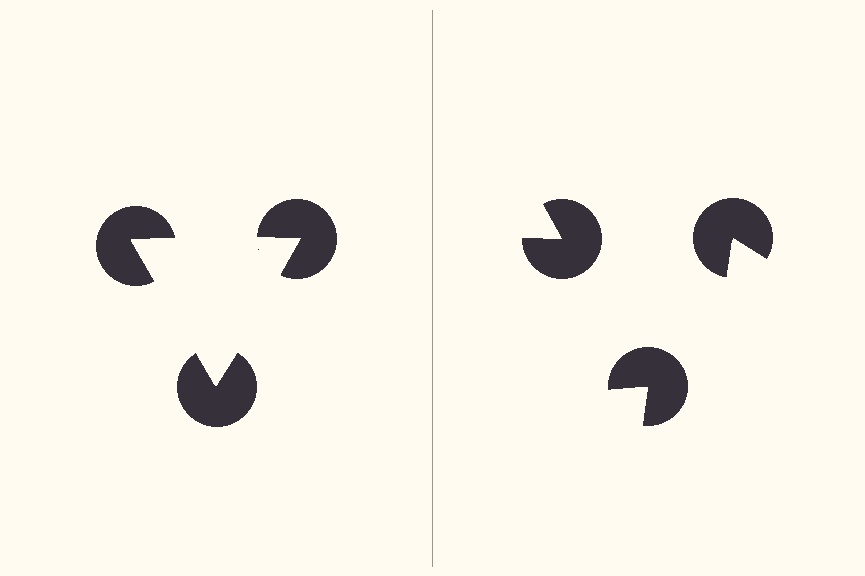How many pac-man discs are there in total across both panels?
6 — 3 on each side.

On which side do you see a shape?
An illusory triangle appears on the left side. On the right side the wedge cuts are rotated, so no coherent shape forms.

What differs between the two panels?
The pac-man discs are positioned identically on both sides; only the wedge orientations differ. On the left they align to a triangle; on the right they are misaligned.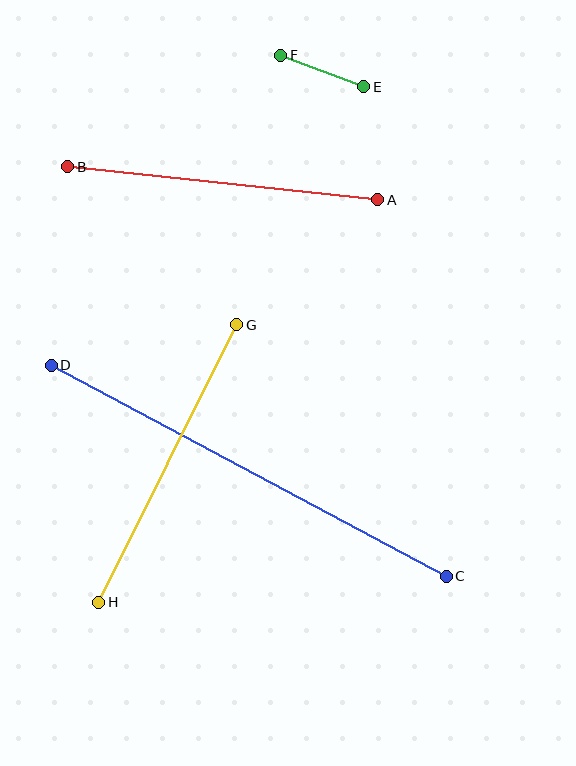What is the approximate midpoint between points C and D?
The midpoint is at approximately (249, 471) pixels.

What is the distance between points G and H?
The distance is approximately 310 pixels.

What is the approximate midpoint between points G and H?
The midpoint is at approximately (168, 464) pixels.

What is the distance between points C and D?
The distance is approximately 447 pixels.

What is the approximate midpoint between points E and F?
The midpoint is at approximately (322, 71) pixels.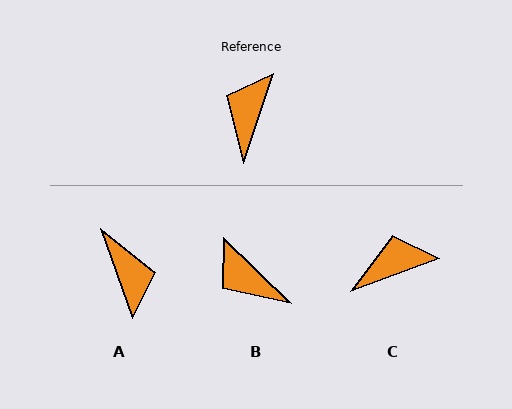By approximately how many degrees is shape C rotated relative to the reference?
Approximately 51 degrees clockwise.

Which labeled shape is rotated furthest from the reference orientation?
A, about 142 degrees away.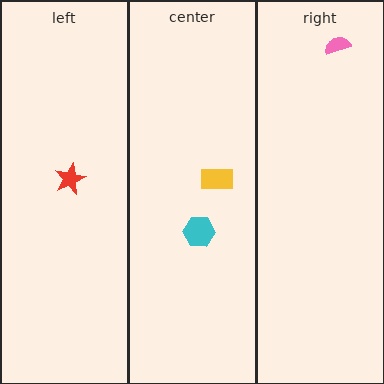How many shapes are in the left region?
1.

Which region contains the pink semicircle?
The right region.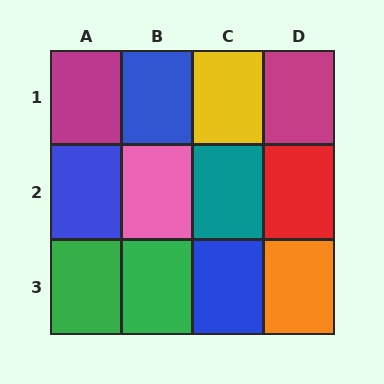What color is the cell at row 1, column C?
Yellow.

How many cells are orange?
1 cell is orange.